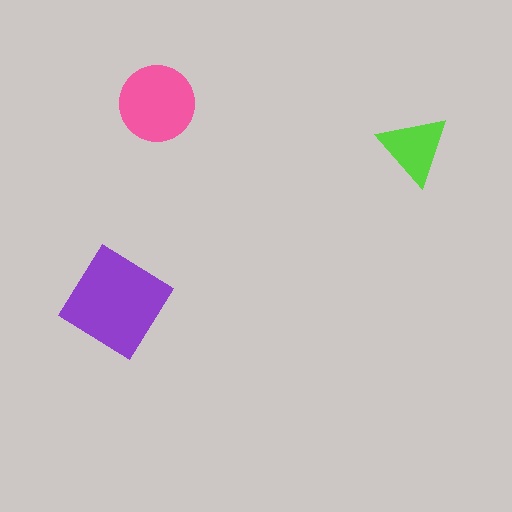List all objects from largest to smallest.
The purple diamond, the pink circle, the lime triangle.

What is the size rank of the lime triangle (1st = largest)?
3rd.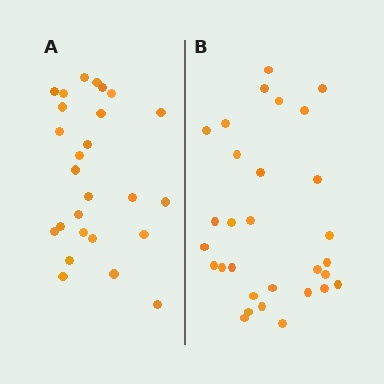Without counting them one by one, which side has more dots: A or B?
Region B (the right region) has more dots.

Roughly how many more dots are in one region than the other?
Region B has about 4 more dots than region A.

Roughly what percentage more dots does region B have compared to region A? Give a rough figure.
About 15% more.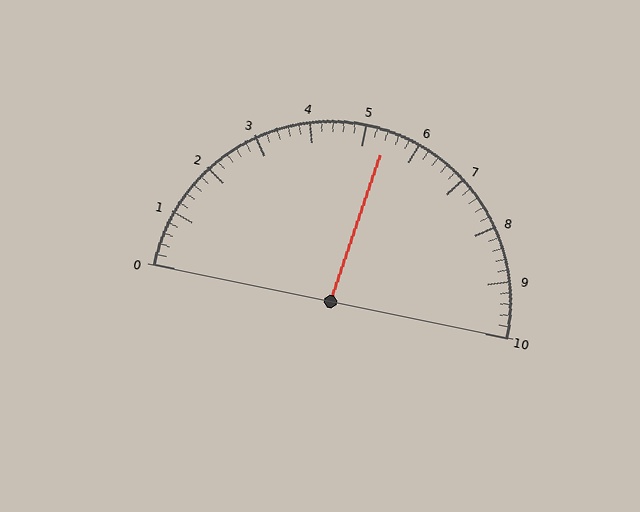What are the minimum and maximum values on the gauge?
The gauge ranges from 0 to 10.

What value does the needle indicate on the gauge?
The needle indicates approximately 5.4.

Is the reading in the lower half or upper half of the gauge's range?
The reading is in the upper half of the range (0 to 10).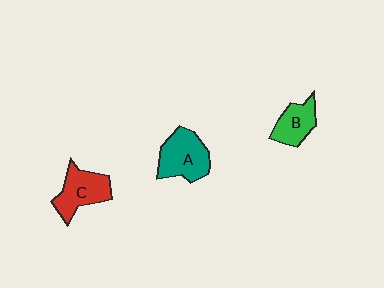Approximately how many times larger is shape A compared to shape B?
Approximately 1.4 times.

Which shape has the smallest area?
Shape B (green).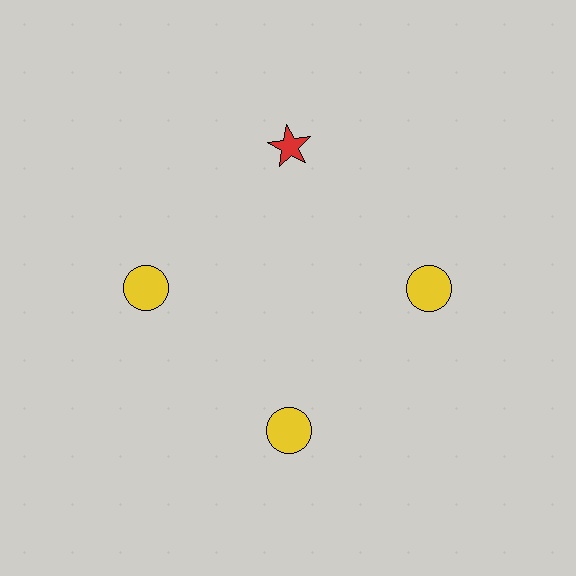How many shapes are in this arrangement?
There are 4 shapes arranged in a ring pattern.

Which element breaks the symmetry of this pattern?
The red star at roughly the 12 o'clock position breaks the symmetry. All other shapes are yellow circles.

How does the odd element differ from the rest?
It differs in both color (red instead of yellow) and shape (star instead of circle).